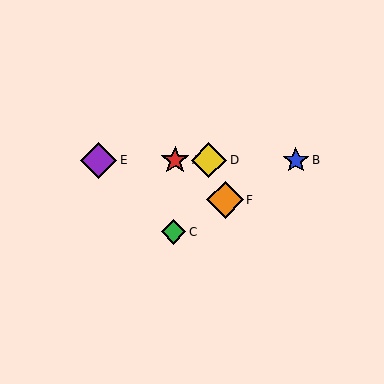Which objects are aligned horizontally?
Objects A, B, D, E are aligned horizontally.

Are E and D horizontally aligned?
Yes, both are at y≈160.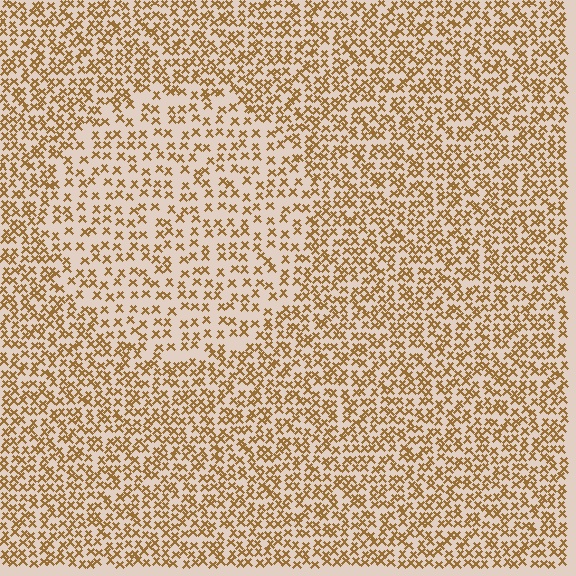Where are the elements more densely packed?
The elements are more densely packed outside the circle boundary.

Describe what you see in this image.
The image contains small brown elements arranged at two different densities. A circle-shaped region is visible where the elements are less densely packed than the surrounding area.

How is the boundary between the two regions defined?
The boundary is defined by a change in element density (approximately 1.8x ratio). All elements are the same color, size, and shape.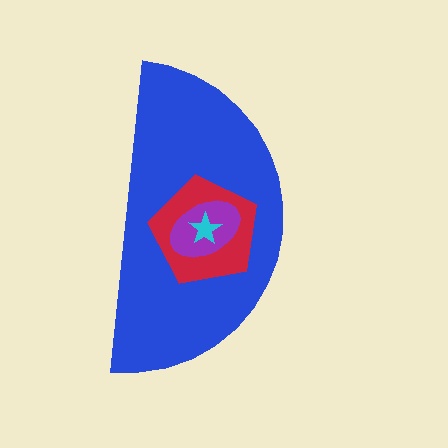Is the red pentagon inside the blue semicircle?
Yes.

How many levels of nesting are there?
4.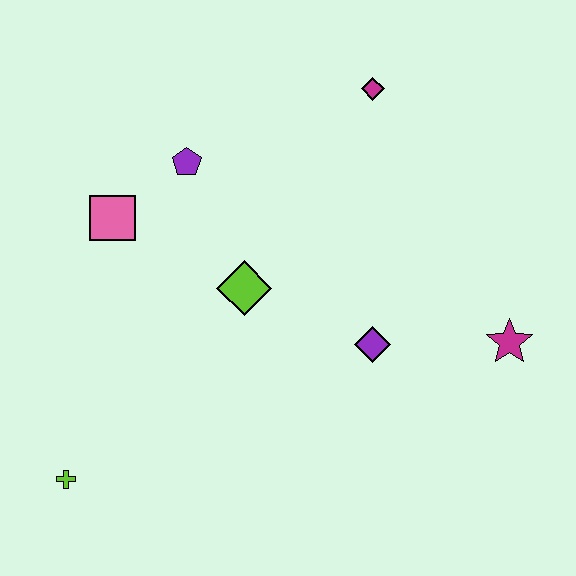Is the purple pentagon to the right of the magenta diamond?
No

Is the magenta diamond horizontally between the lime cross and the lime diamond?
No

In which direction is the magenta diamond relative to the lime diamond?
The magenta diamond is above the lime diamond.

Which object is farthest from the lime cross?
The magenta diamond is farthest from the lime cross.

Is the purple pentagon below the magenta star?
No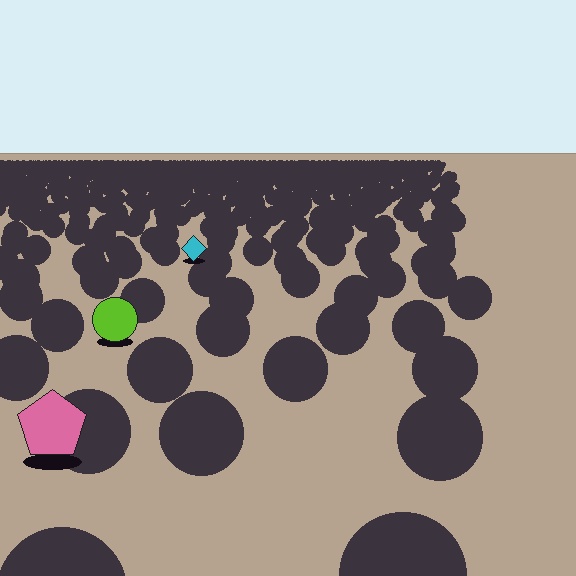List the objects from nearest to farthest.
From nearest to farthest: the pink pentagon, the lime circle, the cyan diamond.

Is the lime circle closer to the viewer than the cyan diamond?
Yes. The lime circle is closer — you can tell from the texture gradient: the ground texture is coarser near it.